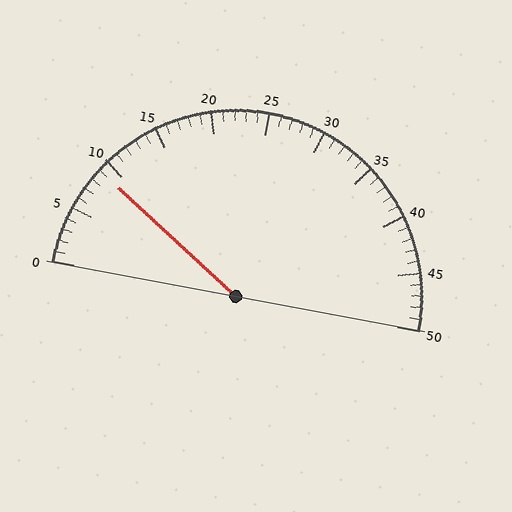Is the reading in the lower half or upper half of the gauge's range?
The reading is in the lower half of the range (0 to 50).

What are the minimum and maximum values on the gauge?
The gauge ranges from 0 to 50.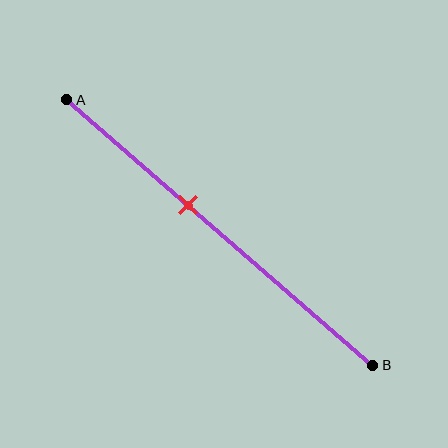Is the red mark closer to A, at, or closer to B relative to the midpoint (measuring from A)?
The red mark is closer to point A than the midpoint of segment AB.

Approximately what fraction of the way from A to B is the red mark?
The red mark is approximately 40% of the way from A to B.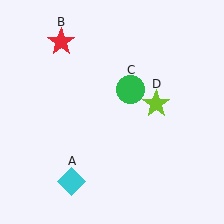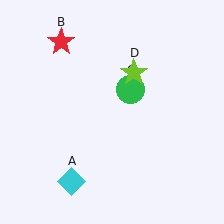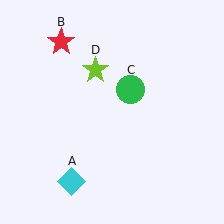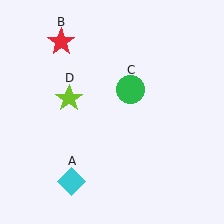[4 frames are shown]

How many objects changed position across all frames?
1 object changed position: lime star (object D).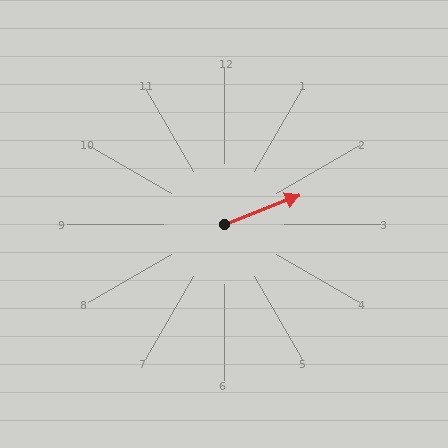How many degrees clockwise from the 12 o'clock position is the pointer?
Approximately 69 degrees.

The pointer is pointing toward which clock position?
Roughly 2 o'clock.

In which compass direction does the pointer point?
East.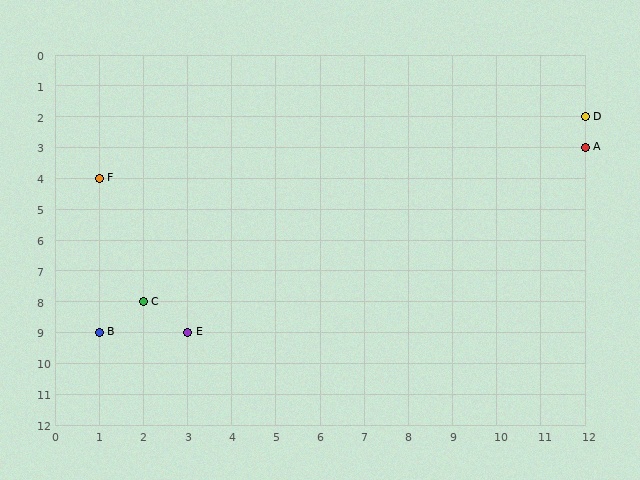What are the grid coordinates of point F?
Point F is at grid coordinates (1, 4).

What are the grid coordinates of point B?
Point B is at grid coordinates (1, 9).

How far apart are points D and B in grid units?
Points D and B are 11 columns and 7 rows apart (about 13.0 grid units diagonally).